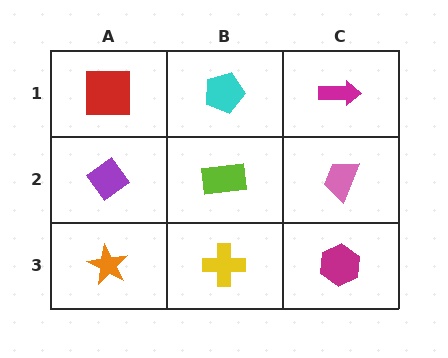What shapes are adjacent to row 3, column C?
A pink trapezoid (row 2, column C), a yellow cross (row 3, column B).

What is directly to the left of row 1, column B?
A red square.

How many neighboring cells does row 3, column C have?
2.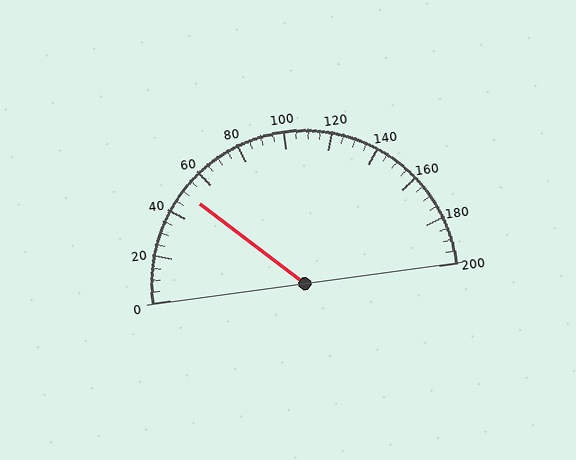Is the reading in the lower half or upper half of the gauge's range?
The reading is in the lower half of the range (0 to 200).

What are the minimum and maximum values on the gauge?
The gauge ranges from 0 to 200.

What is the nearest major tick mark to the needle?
The nearest major tick mark is 40.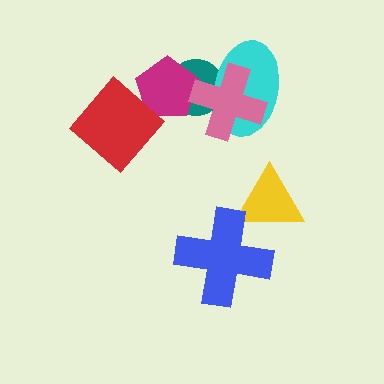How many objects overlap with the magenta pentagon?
3 objects overlap with the magenta pentagon.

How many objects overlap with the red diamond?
1 object overlaps with the red diamond.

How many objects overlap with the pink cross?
3 objects overlap with the pink cross.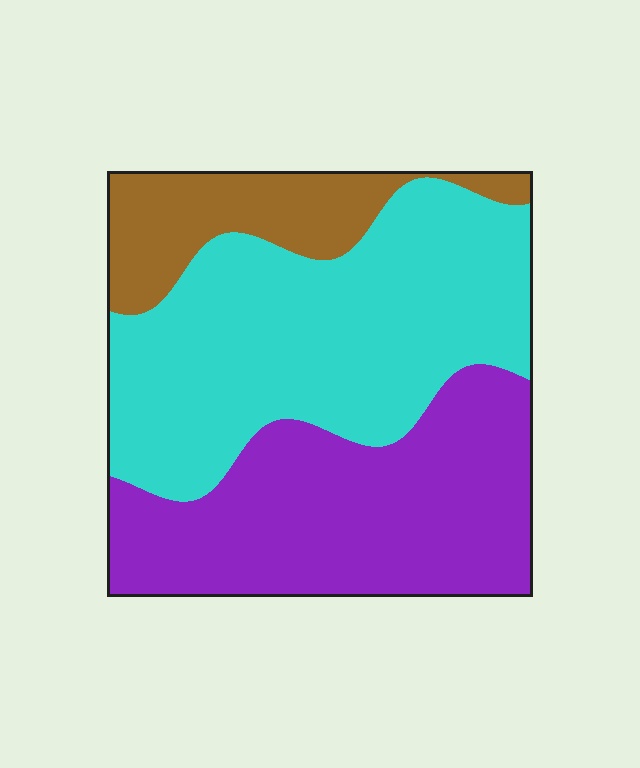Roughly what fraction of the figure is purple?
Purple covers 38% of the figure.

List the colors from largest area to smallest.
From largest to smallest: cyan, purple, brown.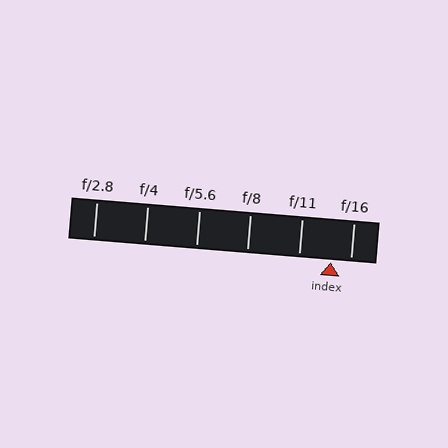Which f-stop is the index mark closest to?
The index mark is closest to f/16.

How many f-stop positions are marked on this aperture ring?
There are 6 f-stop positions marked.